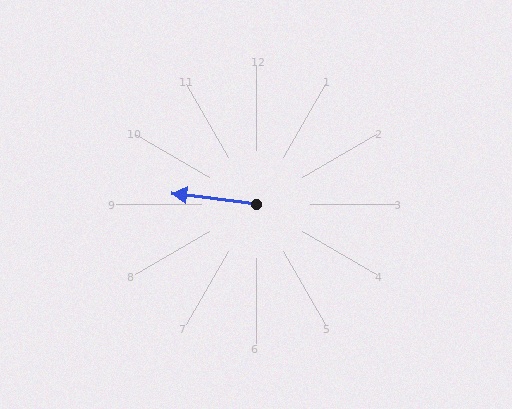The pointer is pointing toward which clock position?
Roughly 9 o'clock.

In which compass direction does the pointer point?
West.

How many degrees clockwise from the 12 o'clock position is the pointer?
Approximately 277 degrees.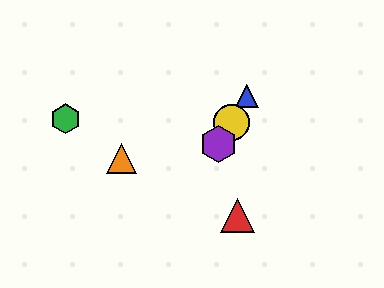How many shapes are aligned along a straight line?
3 shapes (the blue triangle, the yellow circle, the purple hexagon) are aligned along a straight line.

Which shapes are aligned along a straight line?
The blue triangle, the yellow circle, the purple hexagon are aligned along a straight line.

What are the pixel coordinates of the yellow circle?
The yellow circle is at (231, 122).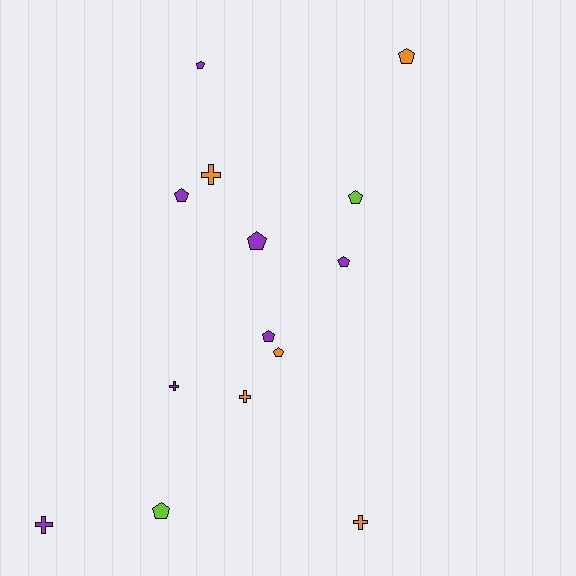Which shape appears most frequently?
Pentagon, with 9 objects.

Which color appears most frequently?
Purple, with 7 objects.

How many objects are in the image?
There are 14 objects.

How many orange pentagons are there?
There are 2 orange pentagons.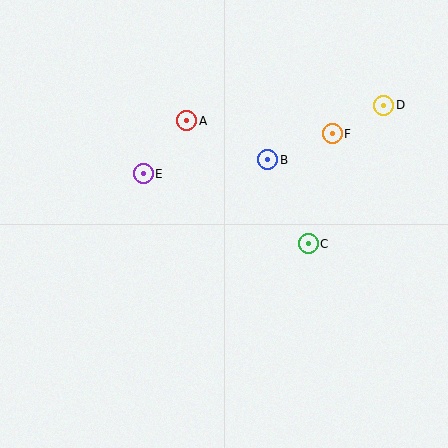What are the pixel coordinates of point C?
Point C is at (308, 244).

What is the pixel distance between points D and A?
The distance between D and A is 198 pixels.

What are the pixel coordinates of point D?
Point D is at (384, 105).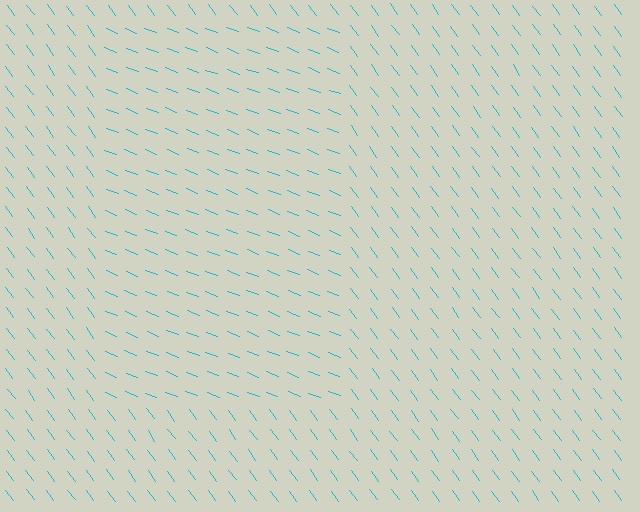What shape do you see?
I see a rectangle.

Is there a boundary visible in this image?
Yes, there is a texture boundary formed by a change in line orientation.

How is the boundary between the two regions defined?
The boundary is defined purely by a change in line orientation (approximately 33 degrees difference). All lines are the same color and thickness.